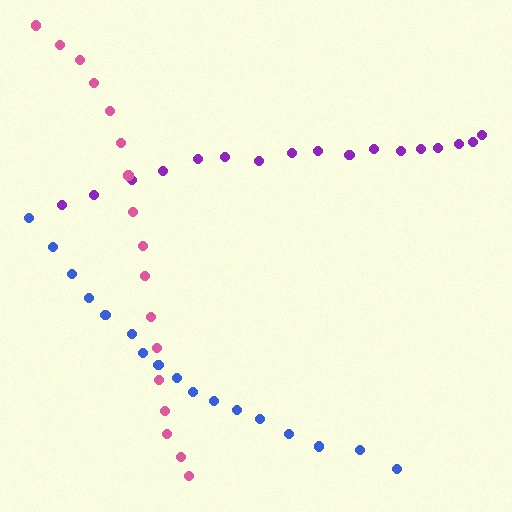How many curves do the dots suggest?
There are 3 distinct paths.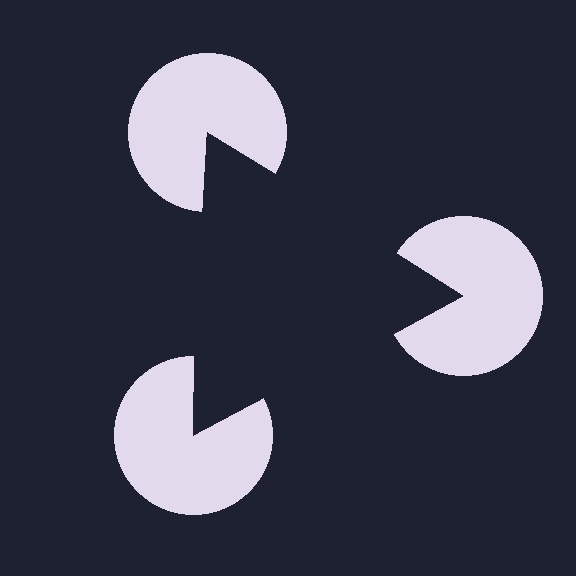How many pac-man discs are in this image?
There are 3 — one at each vertex of the illusory triangle.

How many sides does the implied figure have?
3 sides.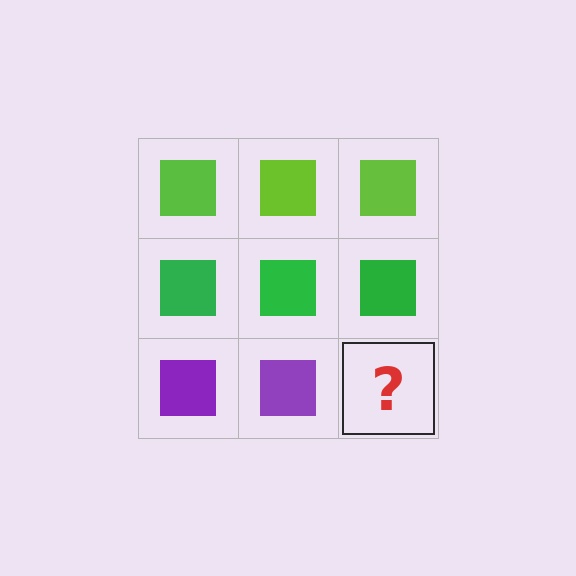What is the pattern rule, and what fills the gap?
The rule is that each row has a consistent color. The gap should be filled with a purple square.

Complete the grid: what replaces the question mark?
The question mark should be replaced with a purple square.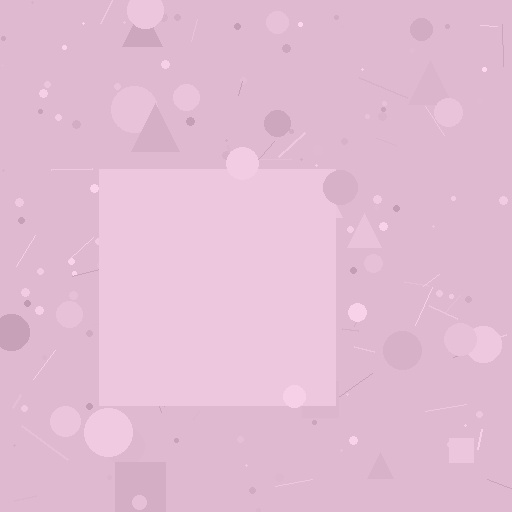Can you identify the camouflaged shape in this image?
The camouflaged shape is a square.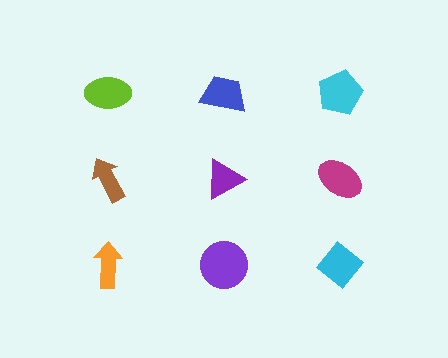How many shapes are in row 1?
3 shapes.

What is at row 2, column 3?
A magenta ellipse.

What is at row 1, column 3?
A cyan pentagon.